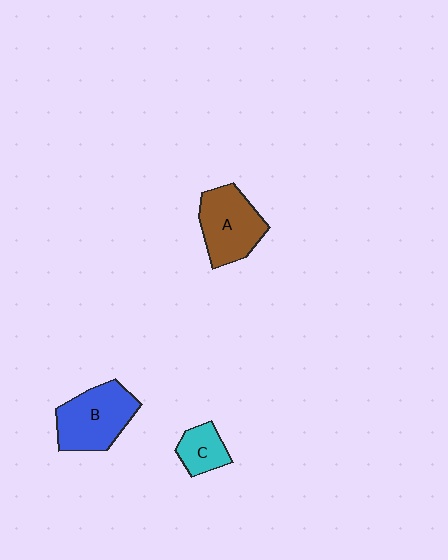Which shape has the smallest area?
Shape C (cyan).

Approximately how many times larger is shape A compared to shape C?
Approximately 2.0 times.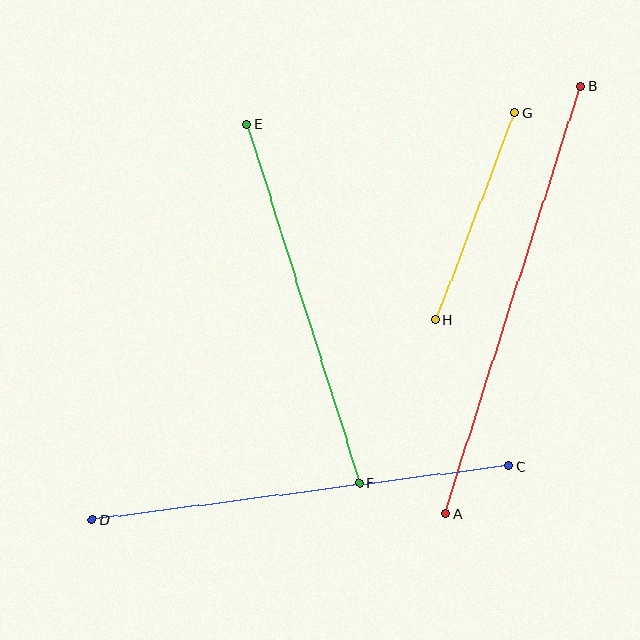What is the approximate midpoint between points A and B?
The midpoint is at approximately (513, 300) pixels.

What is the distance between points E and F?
The distance is approximately 375 pixels.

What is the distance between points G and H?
The distance is approximately 221 pixels.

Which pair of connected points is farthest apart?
Points A and B are farthest apart.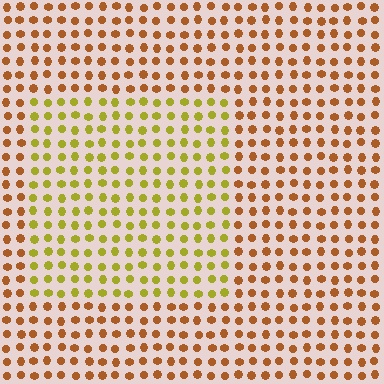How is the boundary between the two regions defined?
The boundary is defined purely by a slight shift in hue (about 40 degrees). Spacing, size, and orientation are identical on both sides.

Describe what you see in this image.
The image is filled with small brown elements in a uniform arrangement. A rectangle-shaped region is visible where the elements are tinted to a slightly different hue, forming a subtle color boundary.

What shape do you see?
I see a rectangle.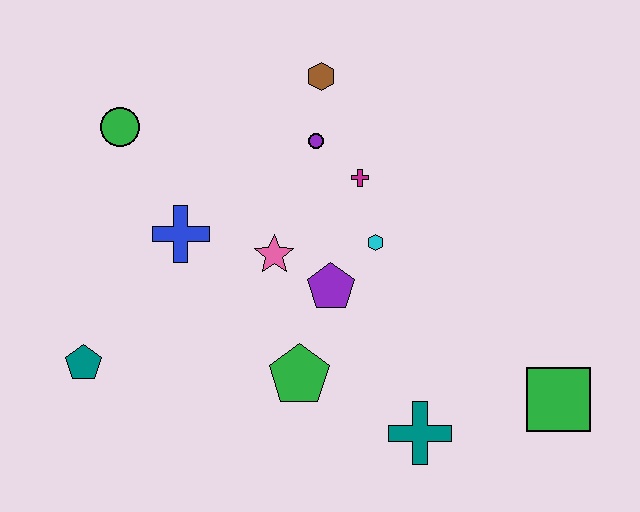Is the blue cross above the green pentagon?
Yes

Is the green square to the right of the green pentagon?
Yes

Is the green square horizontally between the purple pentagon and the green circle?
No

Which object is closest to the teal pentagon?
The blue cross is closest to the teal pentagon.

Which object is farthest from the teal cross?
The green circle is farthest from the teal cross.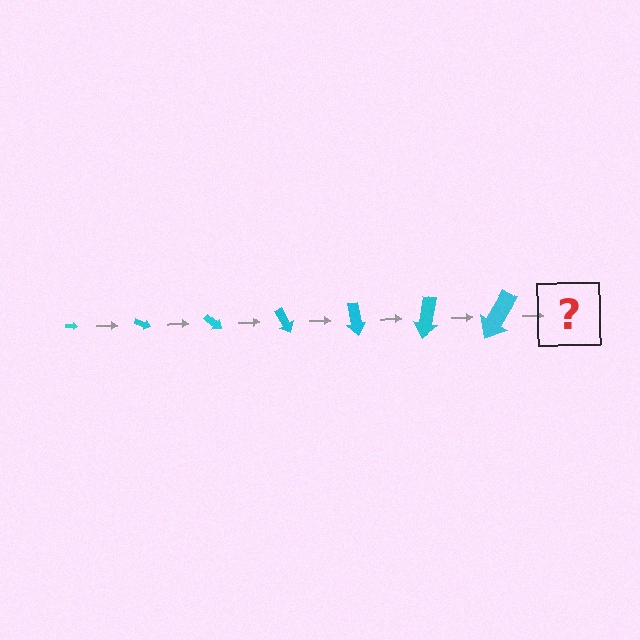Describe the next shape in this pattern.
It should be an arrow, larger than the previous one and rotated 140 degrees from the start.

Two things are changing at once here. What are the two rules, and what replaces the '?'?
The two rules are that the arrow grows larger each step and it rotates 20 degrees each step. The '?' should be an arrow, larger than the previous one and rotated 140 degrees from the start.